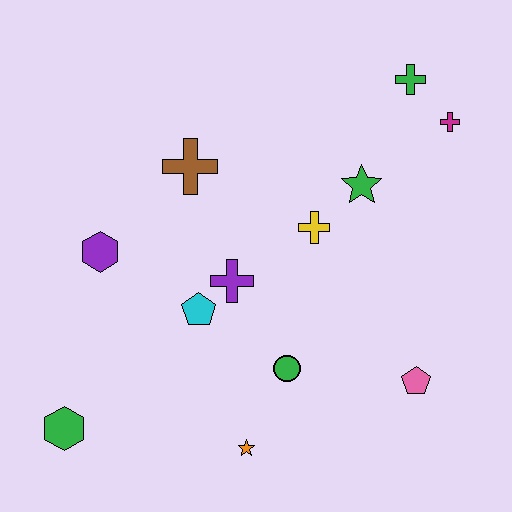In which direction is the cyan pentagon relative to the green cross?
The cyan pentagon is below the green cross.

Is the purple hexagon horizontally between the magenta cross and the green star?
No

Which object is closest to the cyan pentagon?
The purple cross is closest to the cyan pentagon.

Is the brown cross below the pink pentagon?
No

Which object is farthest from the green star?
The green hexagon is farthest from the green star.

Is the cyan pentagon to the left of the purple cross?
Yes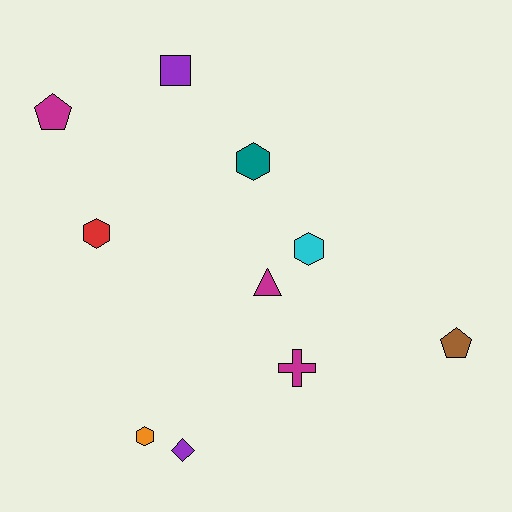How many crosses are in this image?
There is 1 cross.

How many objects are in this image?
There are 10 objects.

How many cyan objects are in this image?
There is 1 cyan object.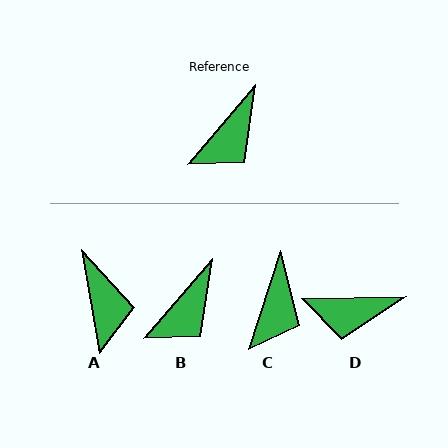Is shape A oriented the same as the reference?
No, it is off by about 51 degrees.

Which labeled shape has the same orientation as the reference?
B.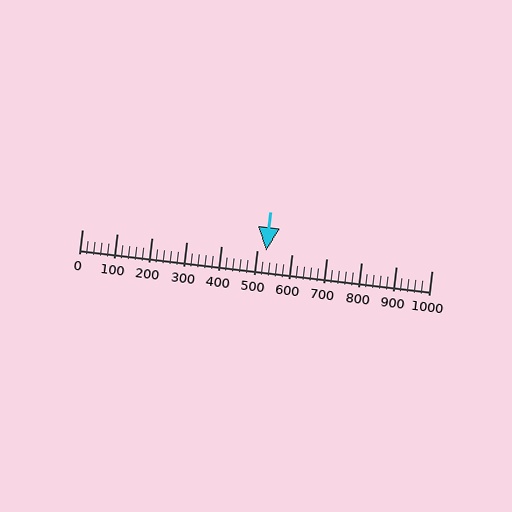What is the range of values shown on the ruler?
The ruler shows values from 0 to 1000.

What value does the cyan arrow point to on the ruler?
The cyan arrow points to approximately 527.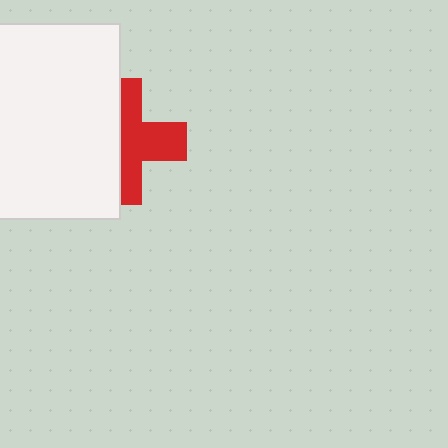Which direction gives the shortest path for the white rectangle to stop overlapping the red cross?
Moving left gives the shortest separation.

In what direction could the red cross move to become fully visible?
The red cross could move right. That would shift it out from behind the white rectangle entirely.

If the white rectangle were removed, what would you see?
You would see the complete red cross.